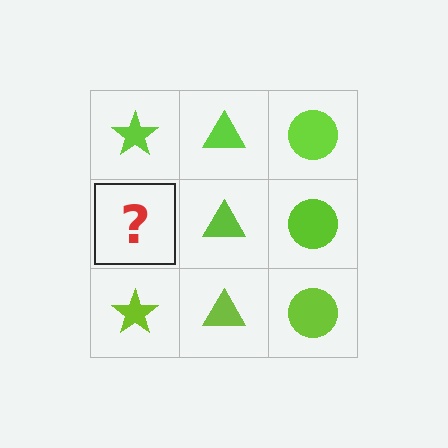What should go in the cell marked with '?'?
The missing cell should contain a lime star.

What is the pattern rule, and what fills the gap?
The rule is that each column has a consistent shape. The gap should be filled with a lime star.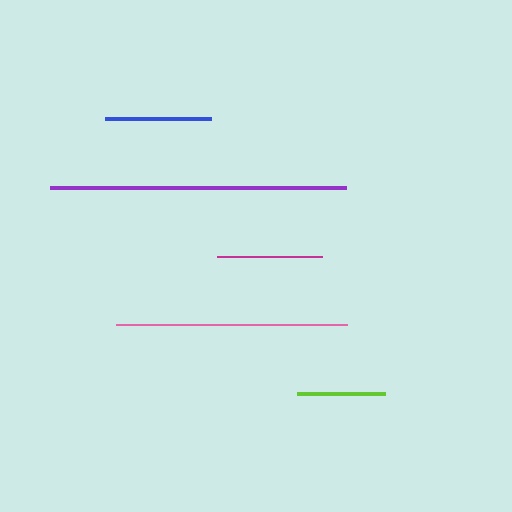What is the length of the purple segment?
The purple segment is approximately 296 pixels long.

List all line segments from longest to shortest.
From longest to shortest: purple, pink, blue, magenta, lime.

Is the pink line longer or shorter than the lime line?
The pink line is longer than the lime line.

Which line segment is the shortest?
The lime line is the shortest at approximately 88 pixels.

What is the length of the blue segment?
The blue segment is approximately 106 pixels long.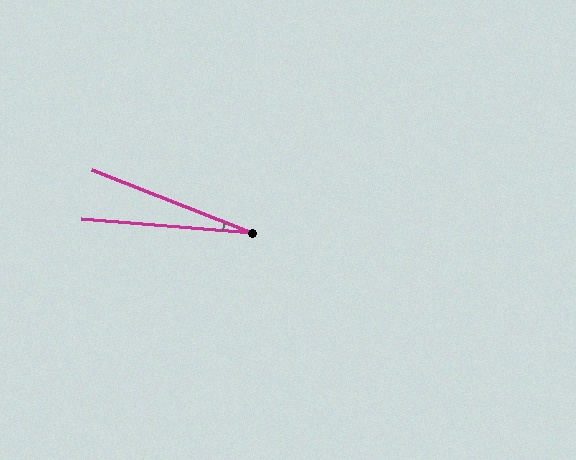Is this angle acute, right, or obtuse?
It is acute.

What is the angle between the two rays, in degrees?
Approximately 17 degrees.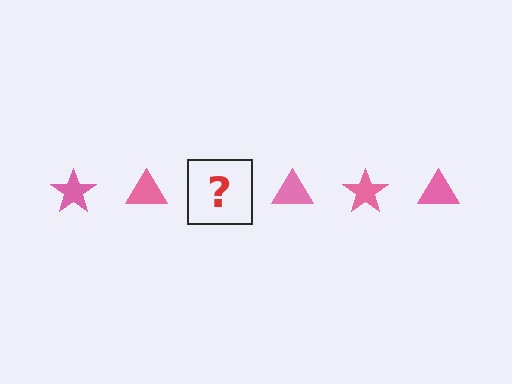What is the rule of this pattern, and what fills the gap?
The rule is that the pattern cycles through star, triangle shapes in pink. The gap should be filled with a pink star.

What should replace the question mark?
The question mark should be replaced with a pink star.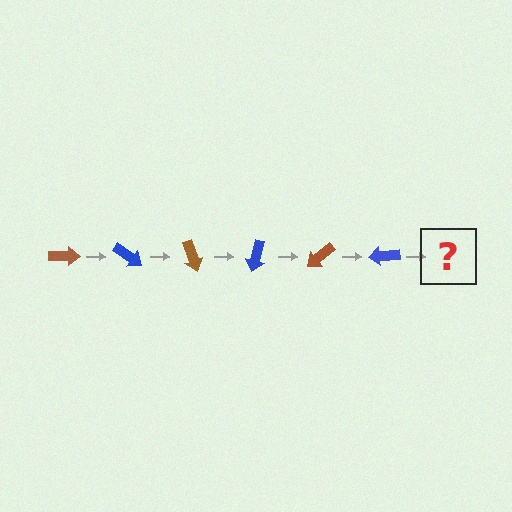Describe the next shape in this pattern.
It should be a brown arrow, rotated 210 degrees from the start.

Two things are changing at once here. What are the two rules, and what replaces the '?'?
The two rules are that it rotates 35 degrees each step and the color cycles through brown and blue. The '?' should be a brown arrow, rotated 210 degrees from the start.